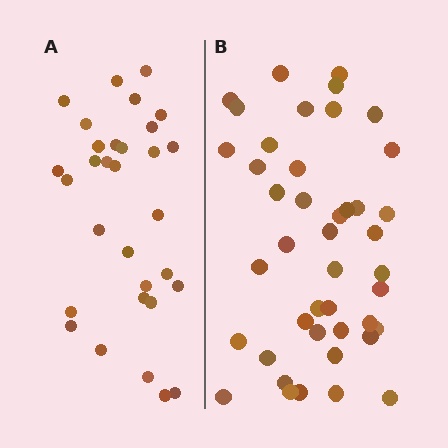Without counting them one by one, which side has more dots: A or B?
Region B (the right region) has more dots.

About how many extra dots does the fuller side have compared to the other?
Region B has roughly 12 or so more dots than region A.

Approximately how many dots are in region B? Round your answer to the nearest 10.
About 40 dots. (The exact count is 43, which rounds to 40.)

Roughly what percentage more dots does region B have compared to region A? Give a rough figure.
About 40% more.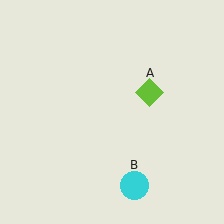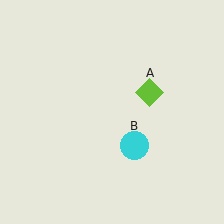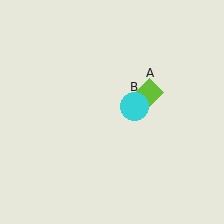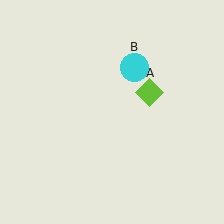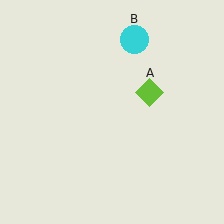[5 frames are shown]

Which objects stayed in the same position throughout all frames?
Lime diamond (object A) remained stationary.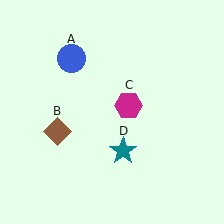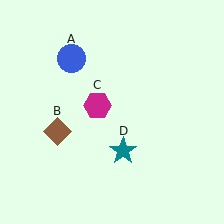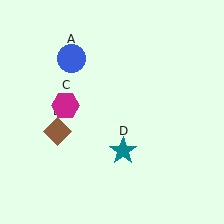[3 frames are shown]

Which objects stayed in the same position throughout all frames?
Blue circle (object A) and brown diamond (object B) and teal star (object D) remained stationary.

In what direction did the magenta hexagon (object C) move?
The magenta hexagon (object C) moved left.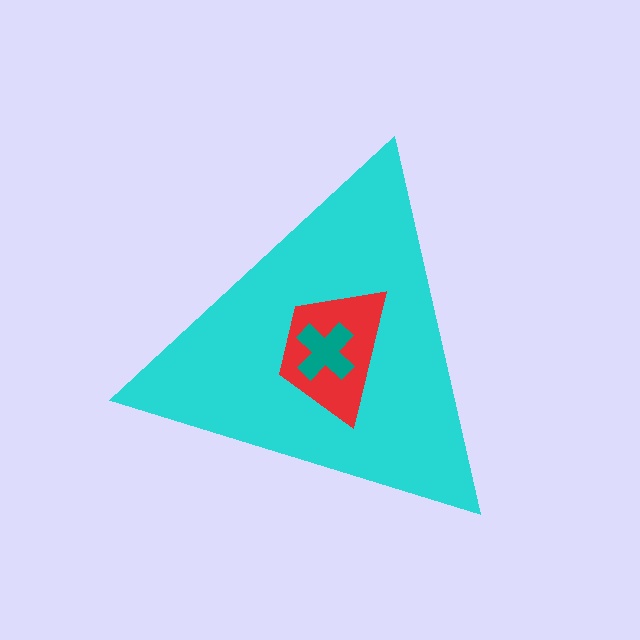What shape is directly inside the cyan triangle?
The red trapezoid.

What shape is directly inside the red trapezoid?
The teal cross.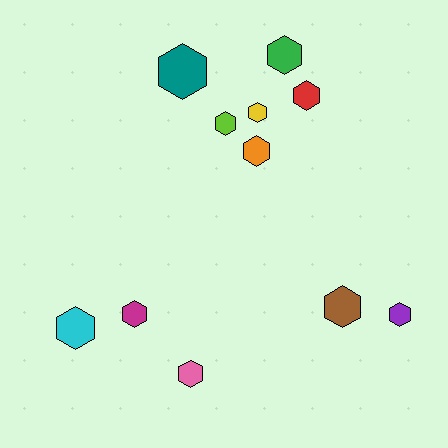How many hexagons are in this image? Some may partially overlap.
There are 11 hexagons.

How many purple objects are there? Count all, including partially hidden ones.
There is 1 purple object.